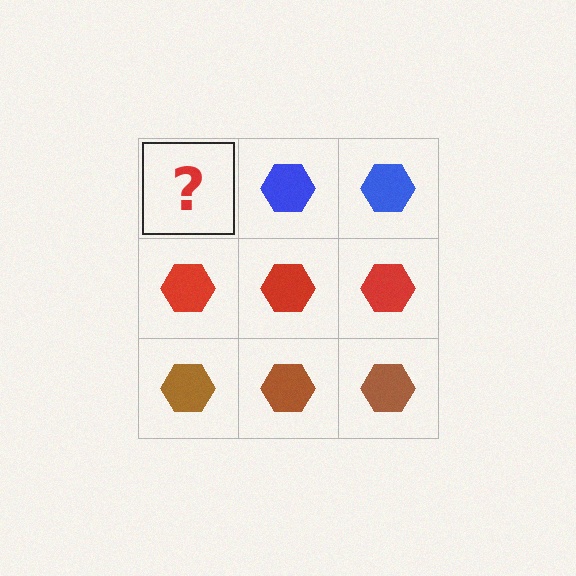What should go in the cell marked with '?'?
The missing cell should contain a blue hexagon.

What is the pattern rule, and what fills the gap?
The rule is that each row has a consistent color. The gap should be filled with a blue hexagon.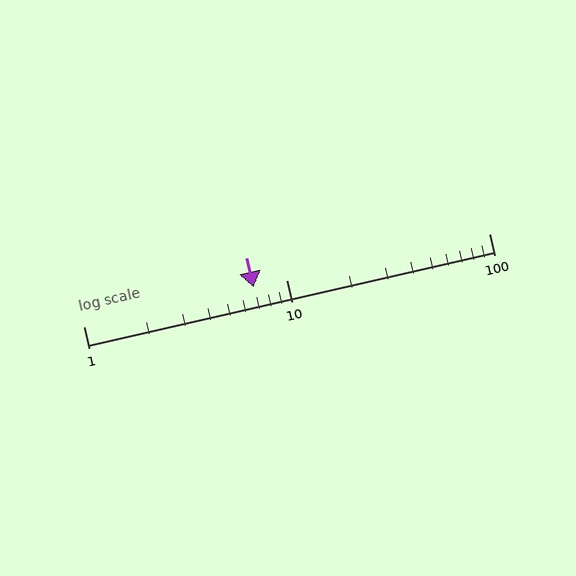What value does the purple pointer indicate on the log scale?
The pointer indicates approximately 6.9.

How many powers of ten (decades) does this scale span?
The scale spans 2 decades, from 1 to 100.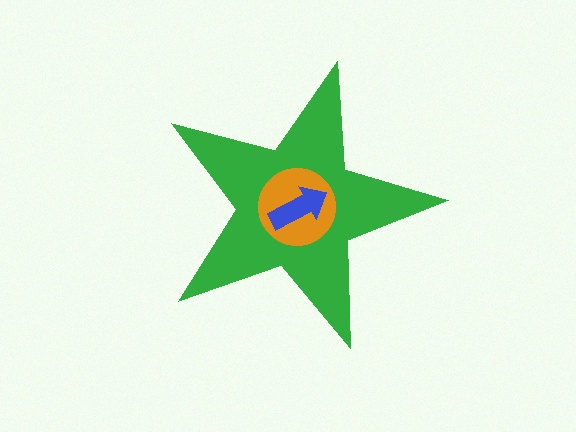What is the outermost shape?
The green star.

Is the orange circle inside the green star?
Yes.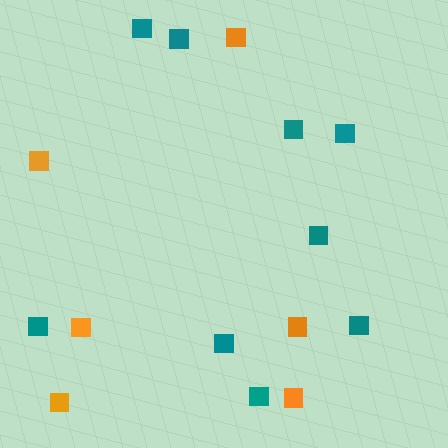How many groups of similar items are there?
There are 2 groups: one group of orange squares (6) and one group of teal squares (9).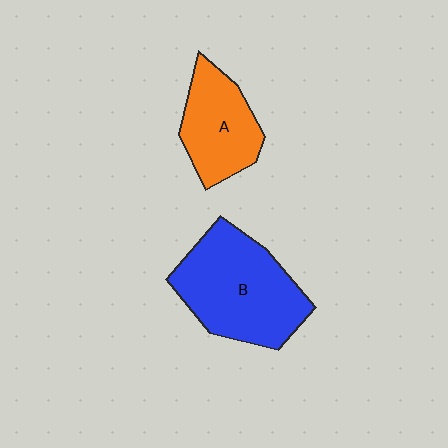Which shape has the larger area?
Shape B (blue).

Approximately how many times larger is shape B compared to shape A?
Approximately 1.6 times.